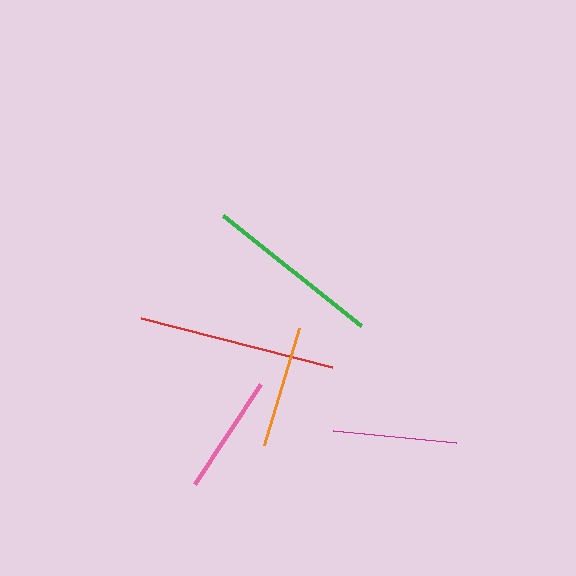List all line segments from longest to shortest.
From longest to shortest: red, green, magenta, orange, pink.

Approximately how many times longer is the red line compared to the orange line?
The red line is approximately 1.6 times the length of the orange line.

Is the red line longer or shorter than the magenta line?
The red line is longer than the magenta line.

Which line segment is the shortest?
The pink line is the shortest at approximately 119 pixels.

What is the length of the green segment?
The green segment is approximately 176 pixels long.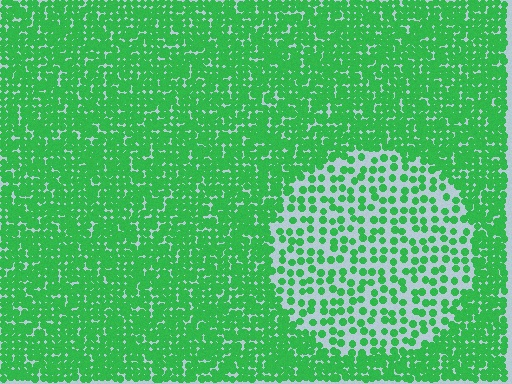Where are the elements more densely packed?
The elements are more densely packed outside the circle boundary.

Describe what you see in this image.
The image contains small green elements arranged at two different densities. A circle-shaped region is visible where the elements are less densely packed than the surrounding area.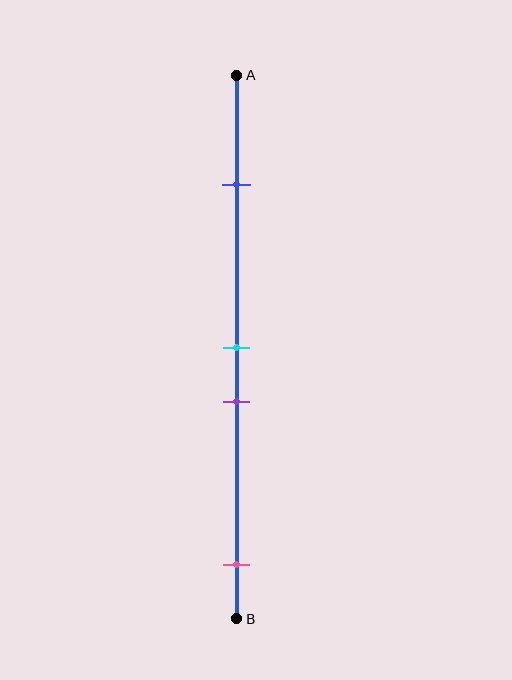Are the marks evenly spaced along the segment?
No, the marks are not evenly spaced.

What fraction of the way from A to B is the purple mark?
The purple mark is approximately 60% (0.6) of the way from A to B.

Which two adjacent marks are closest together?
The cyan and purple marks are the closest adjacent pair.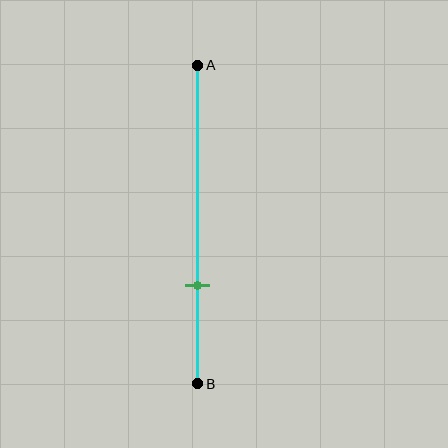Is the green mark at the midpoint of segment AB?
No, the mark is at about 70% from A, not at the 50% midpoint.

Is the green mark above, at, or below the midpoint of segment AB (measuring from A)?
The green mark is below the midpoint of segment AB.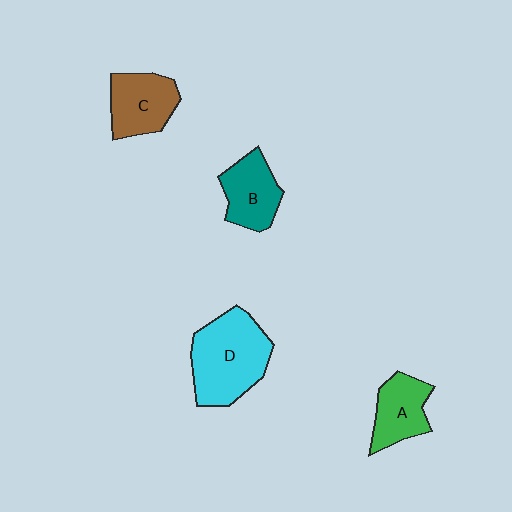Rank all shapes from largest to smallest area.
From largest to smallest: D (cyan), C (brown), B (teal), A (green).